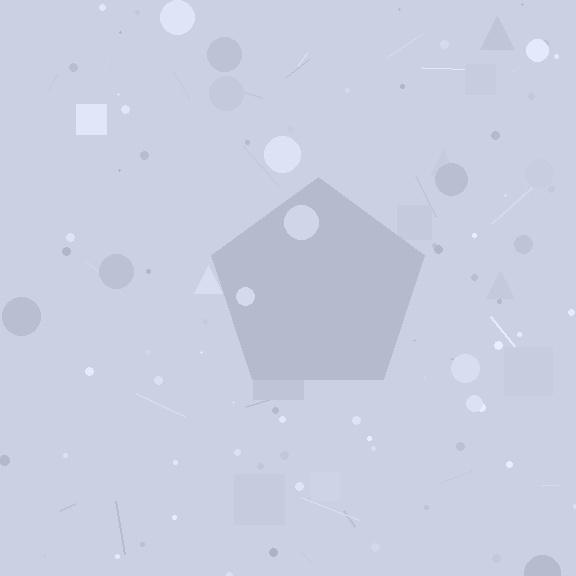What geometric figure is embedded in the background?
A pentagon is embedded in the background.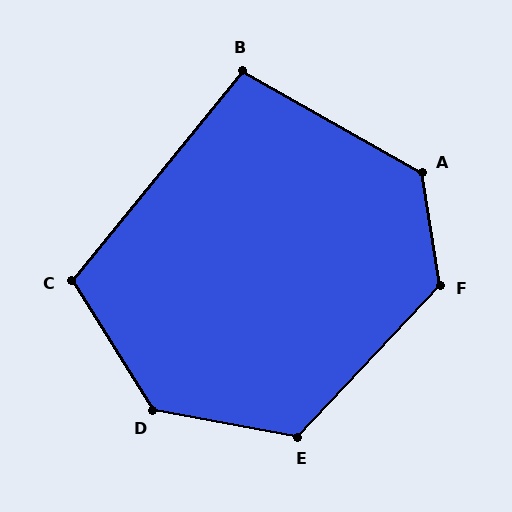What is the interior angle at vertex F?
Approximately 128 degrees (obtuse).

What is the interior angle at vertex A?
Approximately 128 degrees (obtuse).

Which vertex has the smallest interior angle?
B, at approximately 100 degrees.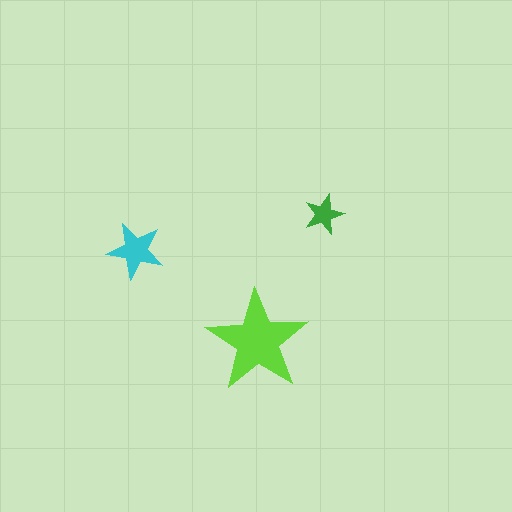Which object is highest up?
The green star is topmost.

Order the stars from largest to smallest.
the lime one, the cyan one, the green one.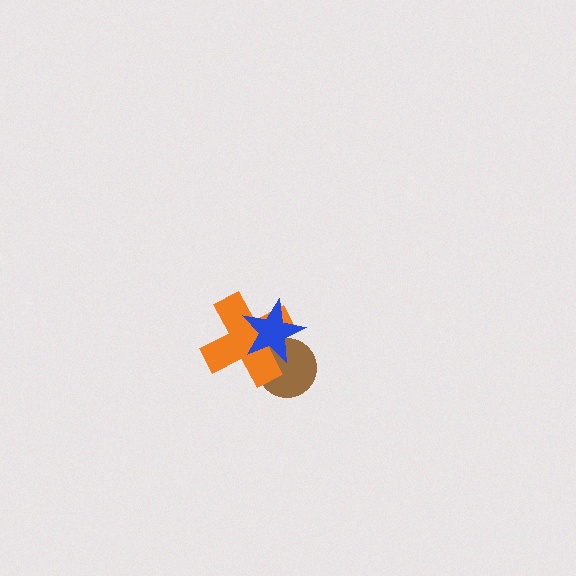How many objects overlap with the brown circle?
2 objects overlap with the brown circle.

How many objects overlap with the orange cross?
2 objects overlap with the orange cross.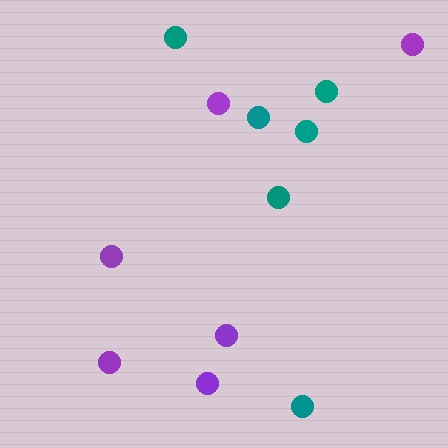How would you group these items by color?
There are 2 groups: one group of purple circles (6) and one group of teal circles (6).